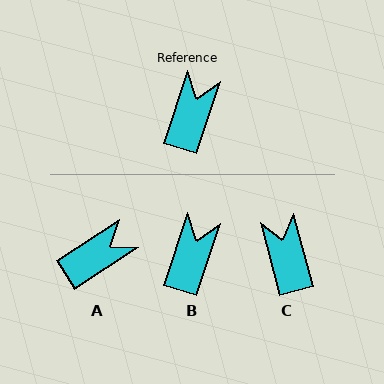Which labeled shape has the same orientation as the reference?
B.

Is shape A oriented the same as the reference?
No, it is off by about 38 degrees.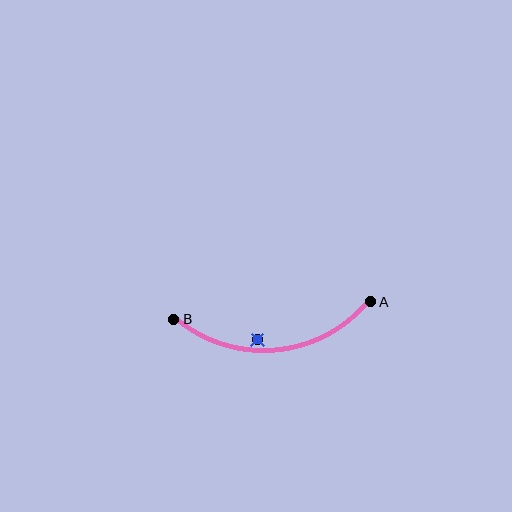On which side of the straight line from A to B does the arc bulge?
The arc bulges below the straight line connecting A and B.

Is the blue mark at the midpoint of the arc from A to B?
No — the blue mark does not lie on the arc at all. It sits slightly inside the curve.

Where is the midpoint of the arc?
The arc midpoint is the point on the curve farthest from the straight line joining A and B. It sits below that line.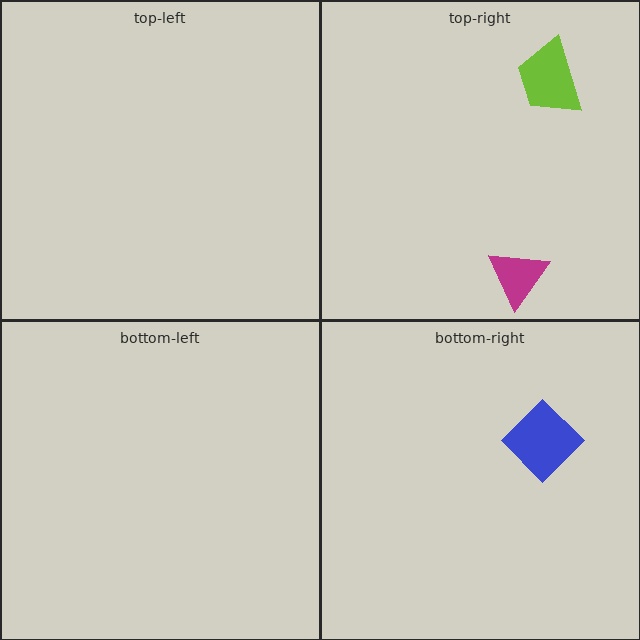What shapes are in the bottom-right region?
The blue diamond.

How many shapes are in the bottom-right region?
1.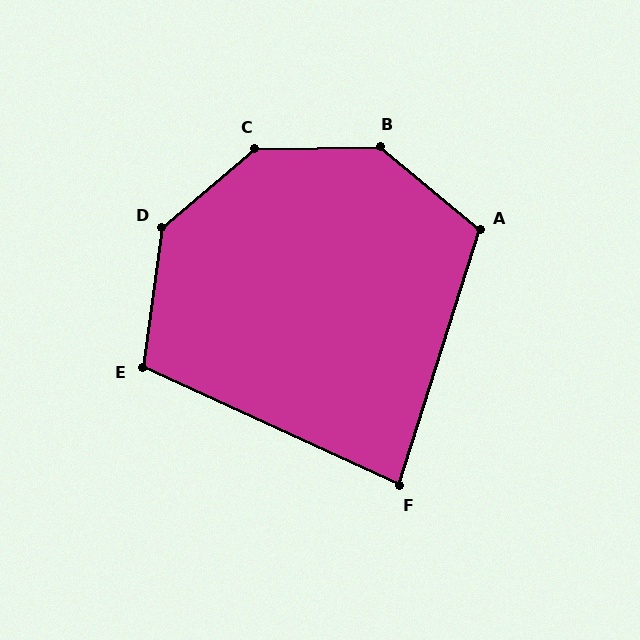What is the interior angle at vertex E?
Approximately 107 degrees (obtuse).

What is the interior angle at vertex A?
Approximately 112 degrees (obtuse).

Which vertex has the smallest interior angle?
F, at approximately 83 degrees.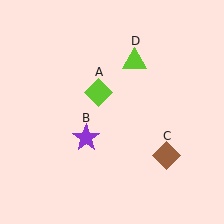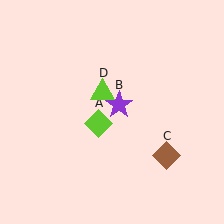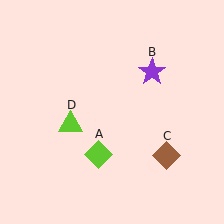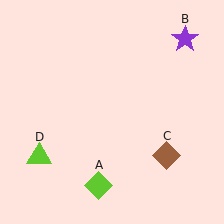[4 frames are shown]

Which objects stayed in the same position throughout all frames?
Brown diamond (object C) remained stationary.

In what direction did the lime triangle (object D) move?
The lime triangle (object D) moved down and to the left.